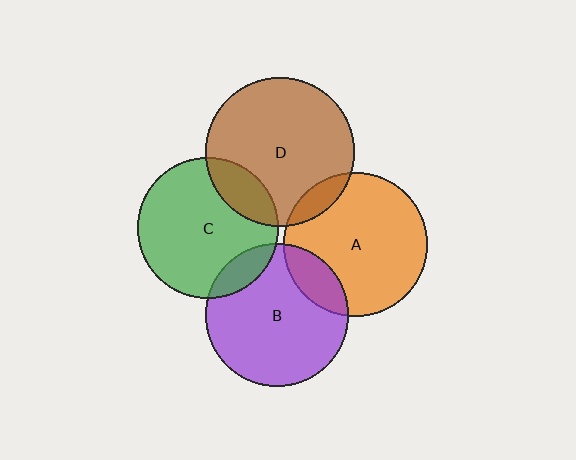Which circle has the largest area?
Circle D (brown).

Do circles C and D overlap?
Yes.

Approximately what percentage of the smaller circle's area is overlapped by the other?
Approximately 20%.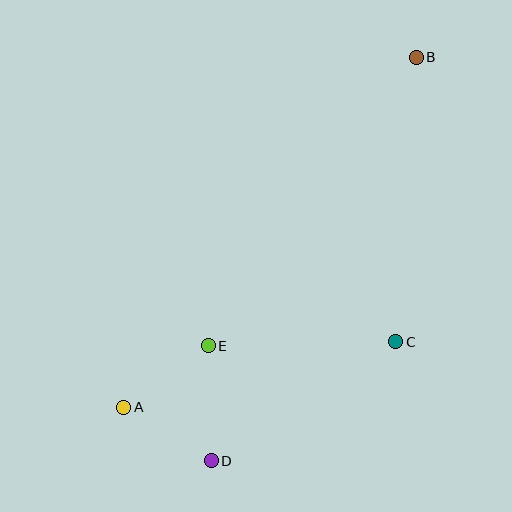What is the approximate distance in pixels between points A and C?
The distance between A and C is approximately 280 pixels.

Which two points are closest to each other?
Points A and D are closest to each other.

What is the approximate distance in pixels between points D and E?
The distance between D and E is approximately 115 pixels.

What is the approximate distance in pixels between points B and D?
The distance between B and D is approximately 452 pixels.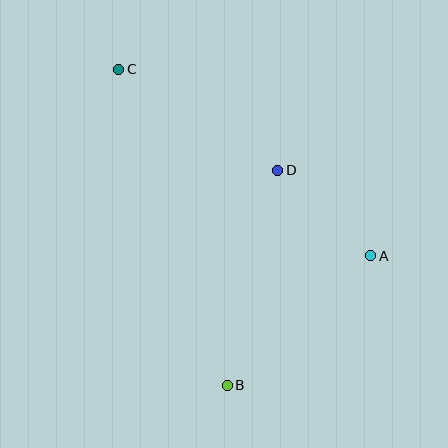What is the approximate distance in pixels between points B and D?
The distance between B and D is approximately 221 pixels.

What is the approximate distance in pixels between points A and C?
The distance between A and C is approximately 313 pixels.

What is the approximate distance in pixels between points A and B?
The distance between A and B is approximately 193 pixels.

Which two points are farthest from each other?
Points B and C are farthest from each other.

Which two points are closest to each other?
Points A and D are closest to each other.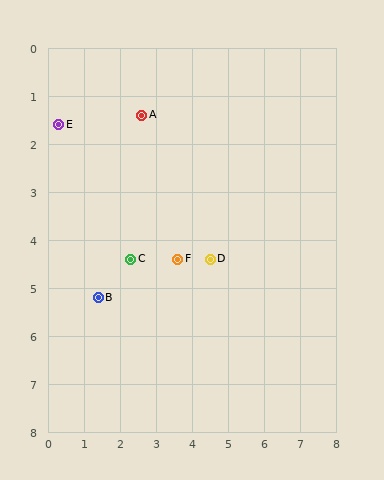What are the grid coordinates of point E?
Point E is at approximately (0.3, 1.6).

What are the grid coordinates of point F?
Point F is at approximately (3.6, 4.4).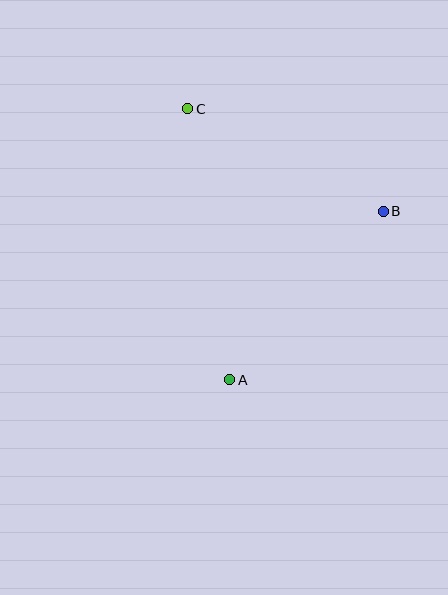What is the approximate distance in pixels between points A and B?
The distance between A and B is approximately 228 pixels.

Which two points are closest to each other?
Points B and C are closest to each other.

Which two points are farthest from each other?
Points A and C are farthest from each other.